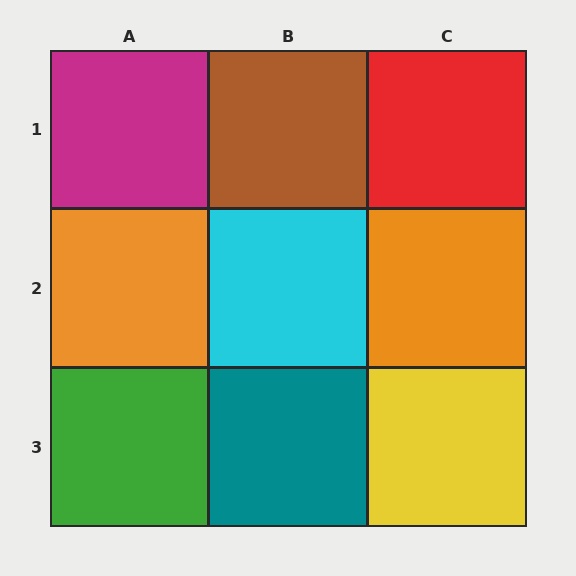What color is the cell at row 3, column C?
Yellow.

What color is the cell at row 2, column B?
Cyan.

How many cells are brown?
1 cell is brown.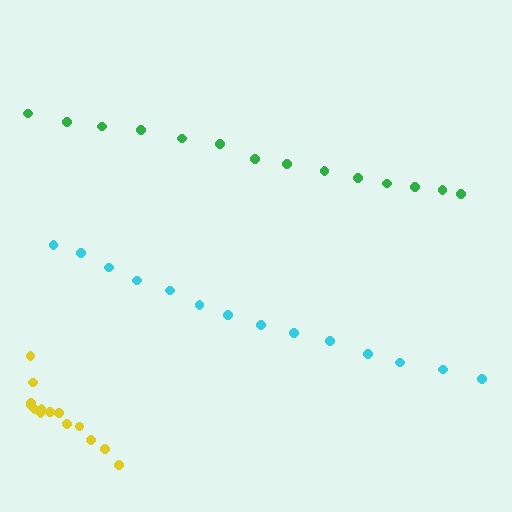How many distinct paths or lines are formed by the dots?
There are 3 distinct paths.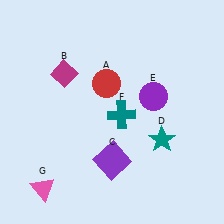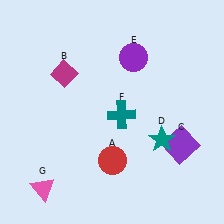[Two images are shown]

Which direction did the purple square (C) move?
The purple square (C) moved right.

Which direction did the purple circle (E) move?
The purple circle (E) moved up.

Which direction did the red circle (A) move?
The red circle (A) moved down.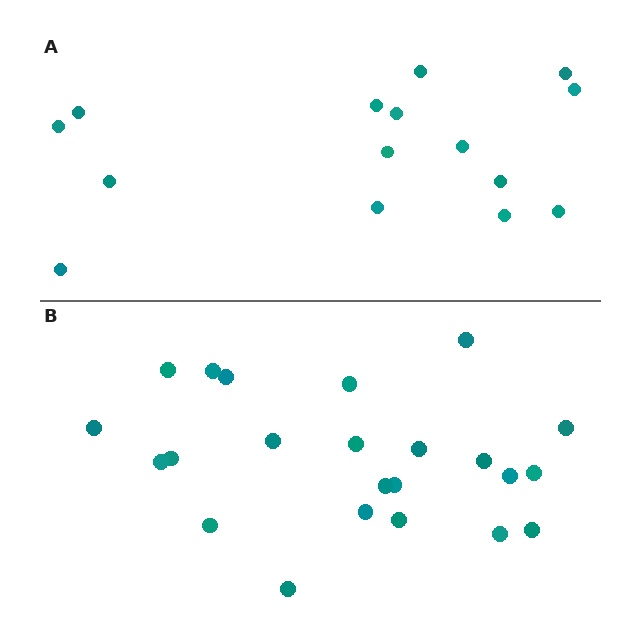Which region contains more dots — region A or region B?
Region B (the bottom region) has more dots.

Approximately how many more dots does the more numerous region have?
Region B has roughly 8 or so more dots than region A.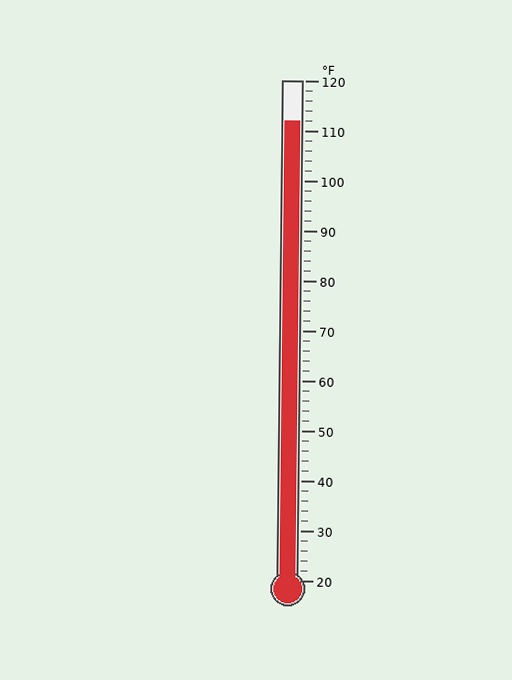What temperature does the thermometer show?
The thermometer shows approximately 112°F.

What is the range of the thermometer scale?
The thermometer scale ranges from 20°F to 120°F.